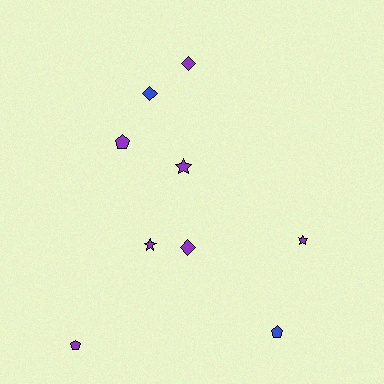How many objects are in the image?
There are 9 objects.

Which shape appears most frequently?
Diamond, with 3 objects.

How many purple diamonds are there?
There are 2 purple diamonds.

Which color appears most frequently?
Purple, with 7 objects.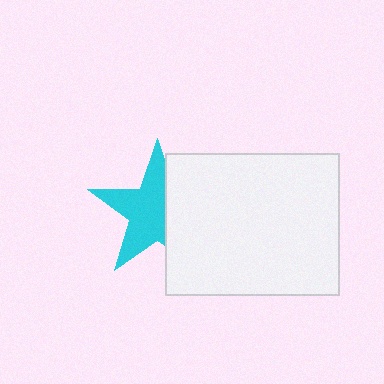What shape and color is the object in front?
The object in front is a white rectangle.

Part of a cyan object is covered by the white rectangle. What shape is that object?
It is a star.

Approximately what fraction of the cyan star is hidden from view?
Roughly 37% of the cyan star is hidden behind the white rectangle.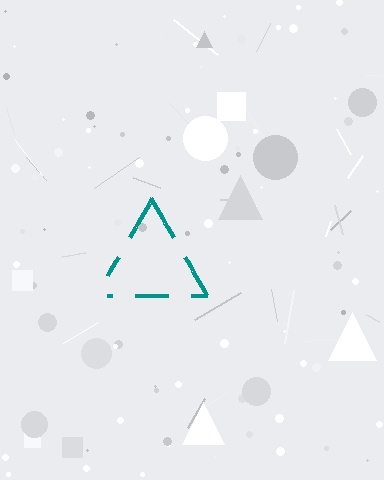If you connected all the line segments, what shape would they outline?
They would outline a triangle.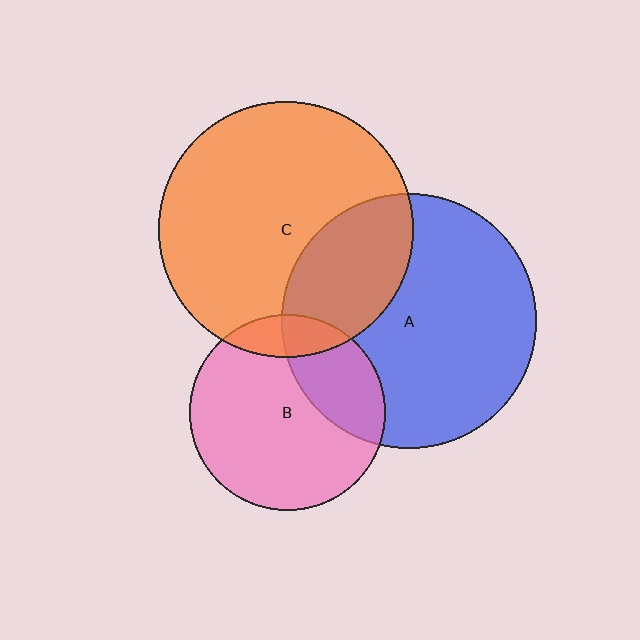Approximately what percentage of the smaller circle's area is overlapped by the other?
Approximately 30%.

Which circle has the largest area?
Circle C (orange).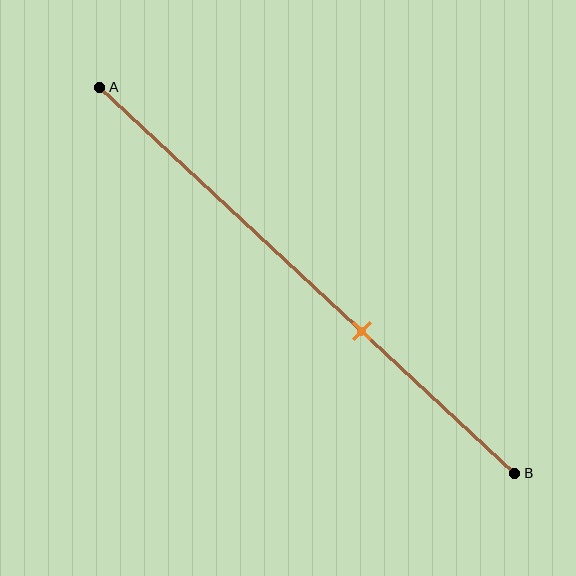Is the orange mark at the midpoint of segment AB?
No, the mark is at about 65% from A, not at the 50% midpoint.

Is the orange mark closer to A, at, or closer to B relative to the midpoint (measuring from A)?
The orange mark is closer to point B than the midpoint of segment AB.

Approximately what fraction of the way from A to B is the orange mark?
The orange mark is approximately 65% of the way from A to B.